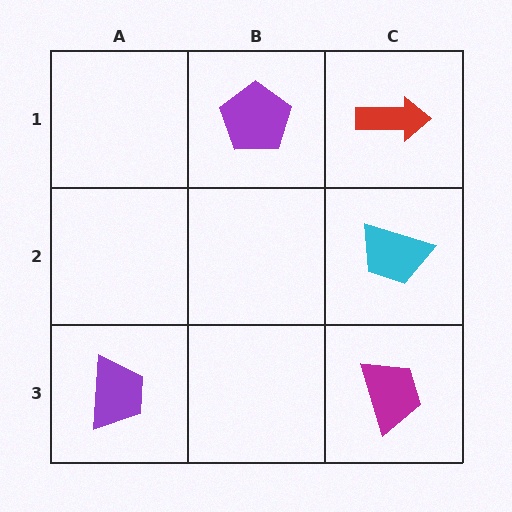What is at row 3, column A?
A purple trapezoid.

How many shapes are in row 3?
2 shapes.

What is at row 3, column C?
A magenta trapezoid.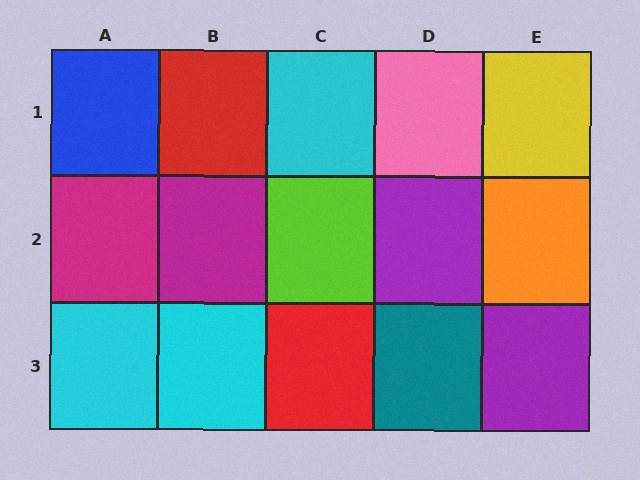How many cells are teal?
1 cell is teal.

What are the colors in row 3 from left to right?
Cyan, cyan, red, teal, purple.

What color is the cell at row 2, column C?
Lime.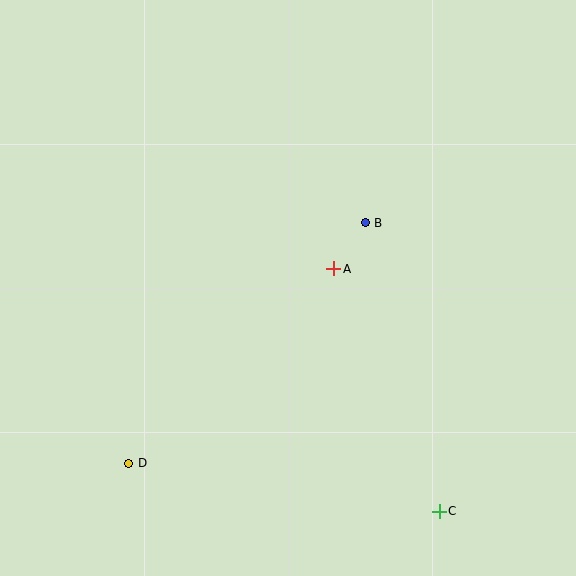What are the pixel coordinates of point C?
Point C is at (439, 511).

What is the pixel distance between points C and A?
The distance between C and A is 265 pixels.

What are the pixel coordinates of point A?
Point A is at (334, 269).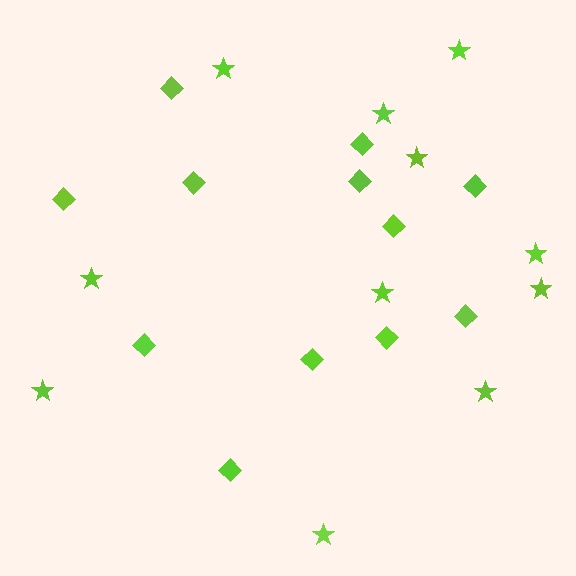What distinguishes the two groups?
There are 2 groups: one group of diamonds (12) and one group of stars (11).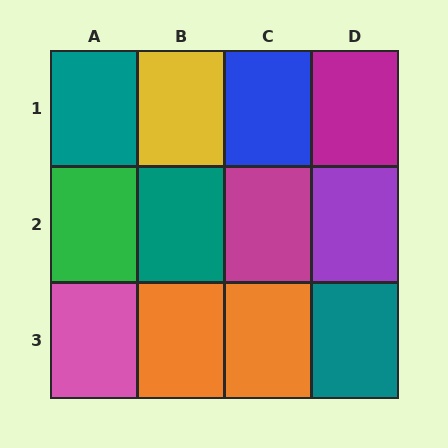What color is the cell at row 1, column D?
Magenta.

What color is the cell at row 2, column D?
Purple.